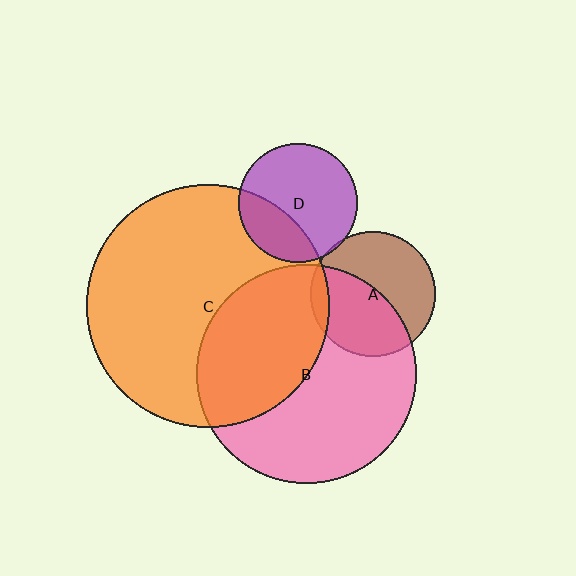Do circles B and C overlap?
Yes.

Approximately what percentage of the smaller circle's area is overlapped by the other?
Approximately 40%.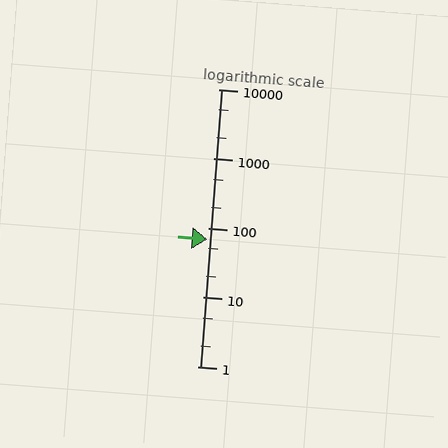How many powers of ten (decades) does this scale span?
The scale spans 4 decades, from 1 to 10000.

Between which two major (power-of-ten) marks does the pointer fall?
The pointer is between 10 and 100.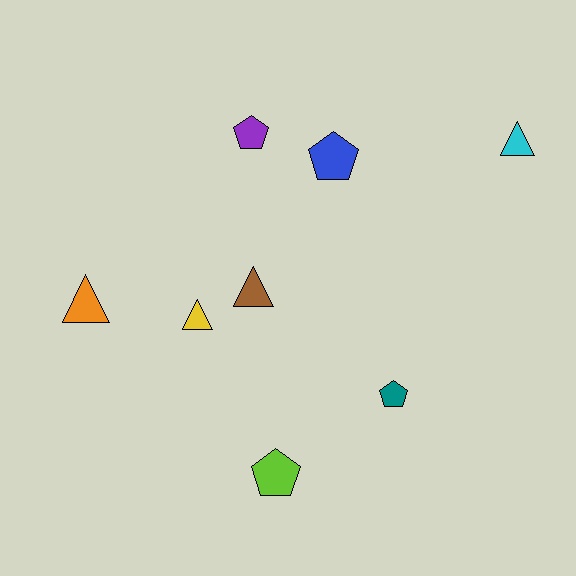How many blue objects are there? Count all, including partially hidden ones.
There is 1 blue object.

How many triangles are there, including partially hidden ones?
There are 4 triangles.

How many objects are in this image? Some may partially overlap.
There are 8 objects.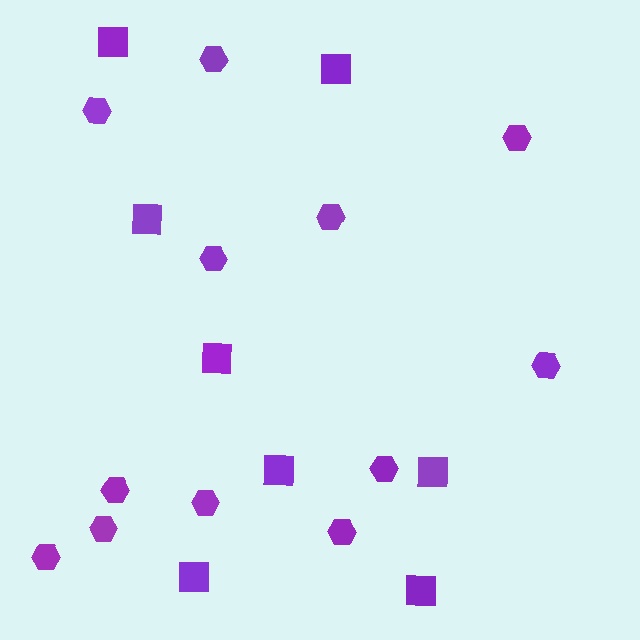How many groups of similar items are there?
There are 2 groups: one group of squares (8) and one group of hexagons (12).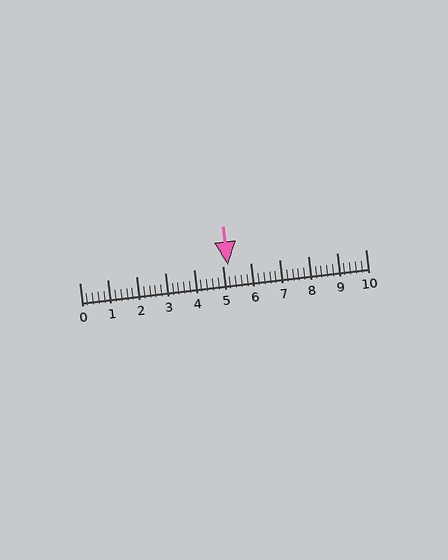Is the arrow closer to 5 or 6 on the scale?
The arrow is closer to 5.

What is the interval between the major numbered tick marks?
The major tick marks are spaced 1 units apart.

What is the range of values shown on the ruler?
The ruler shows values from 0 to 10.